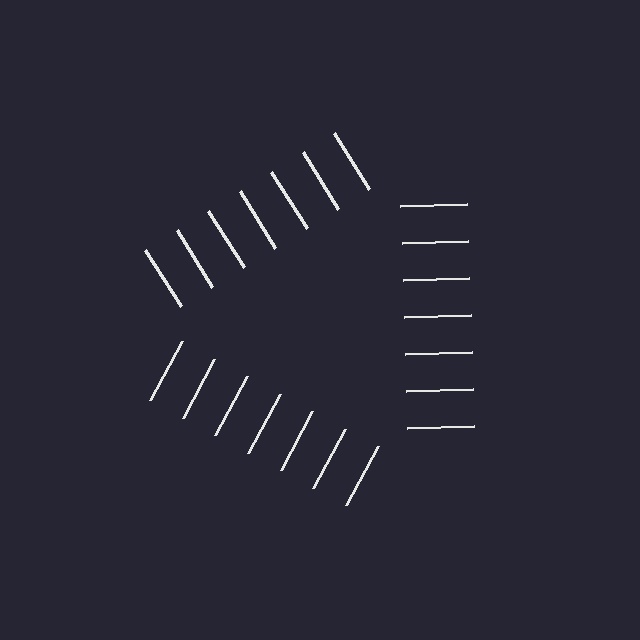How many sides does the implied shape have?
3 sides — the line-ends trace a triangle.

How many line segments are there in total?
21 — 7 along each of the 3 edges.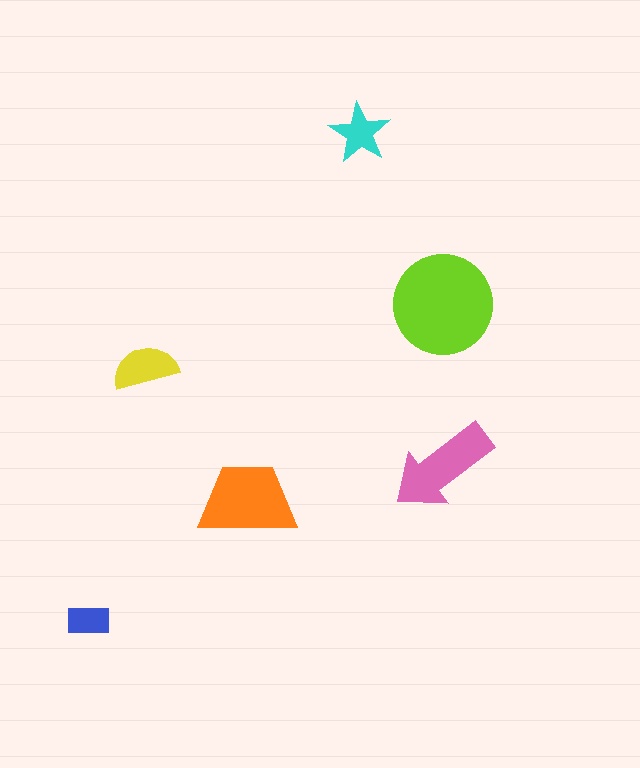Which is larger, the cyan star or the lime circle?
The lime circle.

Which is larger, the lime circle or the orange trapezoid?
The lime circle.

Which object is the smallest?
The blue rectangle.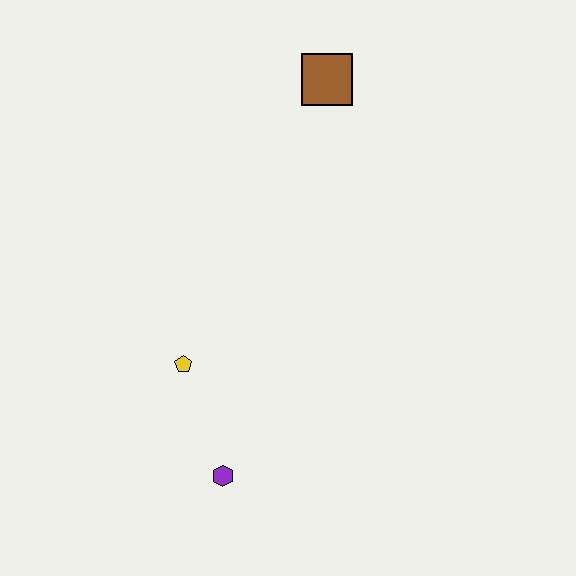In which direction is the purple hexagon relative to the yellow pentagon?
The purple hexagon is below the yellow pentagon.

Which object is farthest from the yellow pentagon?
The brown square is farthest from the yellow pentagon.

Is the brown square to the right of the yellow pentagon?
Yes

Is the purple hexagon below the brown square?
Yes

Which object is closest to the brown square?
The yellow pentagon is closest to the brown square.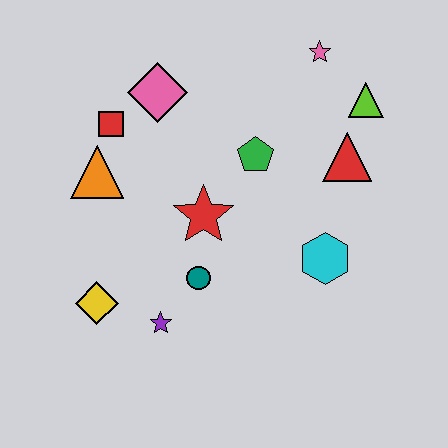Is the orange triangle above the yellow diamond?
Yes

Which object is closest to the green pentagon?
The red star is closest to the green pentagon.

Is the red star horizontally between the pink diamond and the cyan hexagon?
Yes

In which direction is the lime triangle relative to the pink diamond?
The lime triangle is to the right of the pink diamond.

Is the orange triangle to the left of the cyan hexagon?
Yes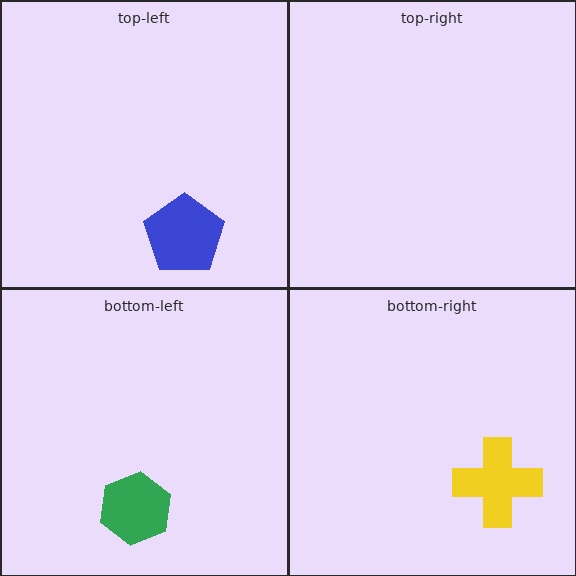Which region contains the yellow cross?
The bottom-right region.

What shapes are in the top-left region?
The blue pentagon.